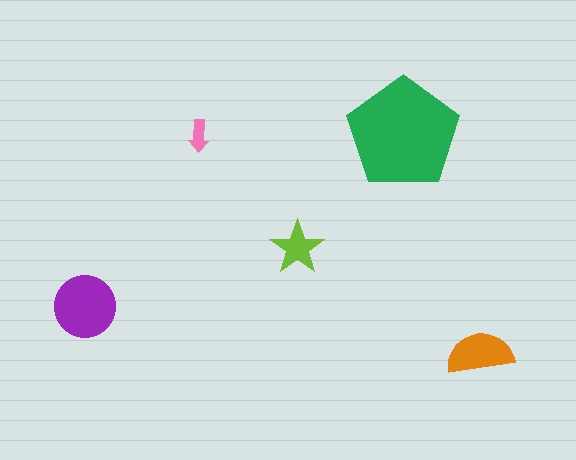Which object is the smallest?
The pink arrow.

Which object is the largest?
The green pentagon.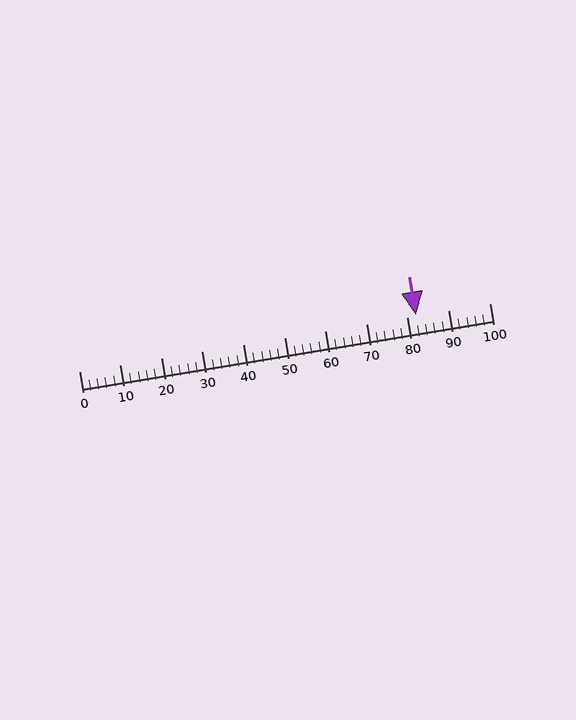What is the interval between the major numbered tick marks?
The major tick marks are spaced 10 units apart.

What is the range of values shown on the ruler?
The ruler shows values from 0 to 100.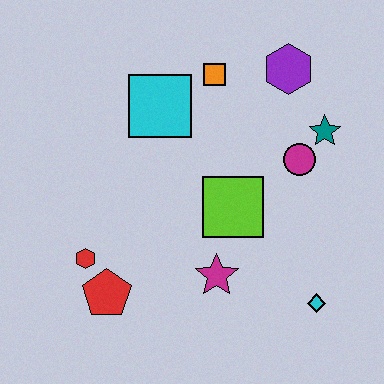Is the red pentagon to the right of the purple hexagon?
No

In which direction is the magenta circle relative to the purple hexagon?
The magenta circle is below the purple hexagon.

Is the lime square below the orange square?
Yes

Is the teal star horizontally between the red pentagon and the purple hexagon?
No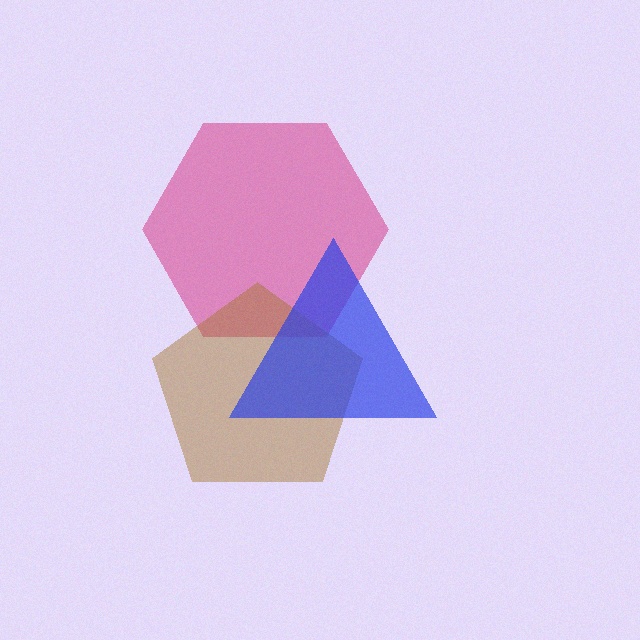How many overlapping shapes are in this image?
There are 3 overlapping shapes in the image.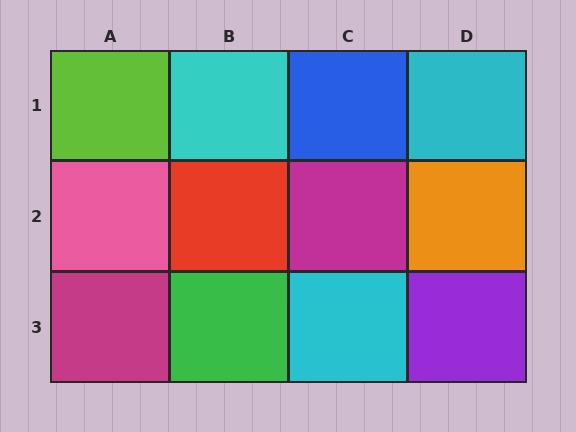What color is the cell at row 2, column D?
Orange.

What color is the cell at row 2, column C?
Magenta.